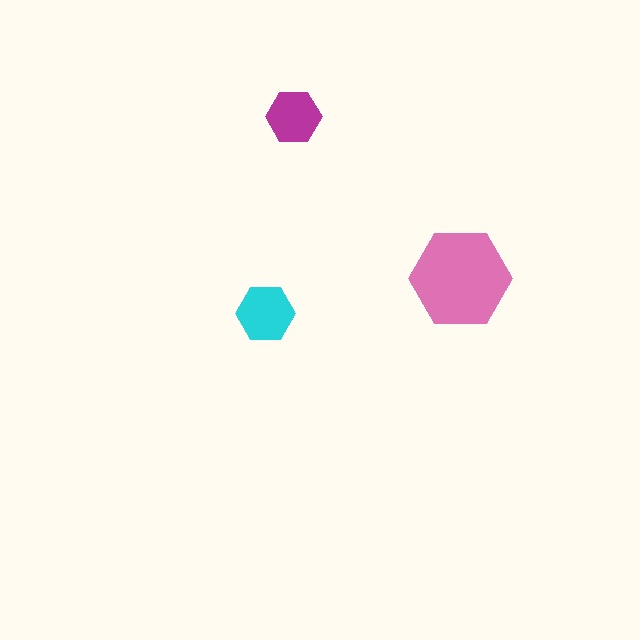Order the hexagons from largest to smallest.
the pink one, the cyan one, the magenta one.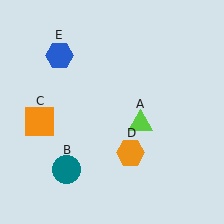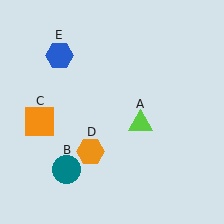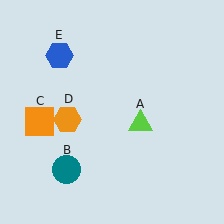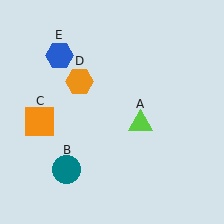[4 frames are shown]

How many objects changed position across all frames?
1 object changed position: orange hexagon (object D).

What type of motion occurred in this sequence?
The orange hexagon (object D) rotated clockwise around the center of the scene.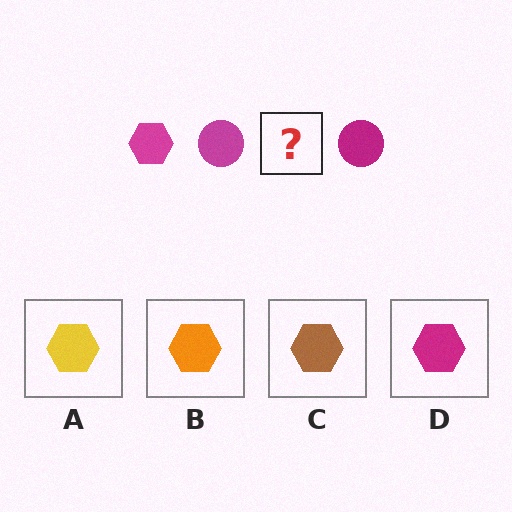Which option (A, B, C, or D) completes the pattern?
D.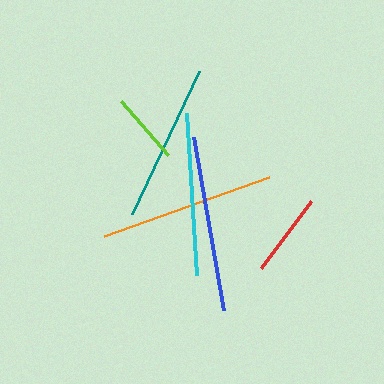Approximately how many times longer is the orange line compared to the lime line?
The orange line is approximately 2.5 times the length of the lime line.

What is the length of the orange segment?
The orange segment is approximately 175 pixels long.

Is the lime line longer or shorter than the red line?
The red line is longer than the lime line.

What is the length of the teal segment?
The teal segment is approximately 159 pixels long.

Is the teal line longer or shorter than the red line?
The teal line is longer than the red line.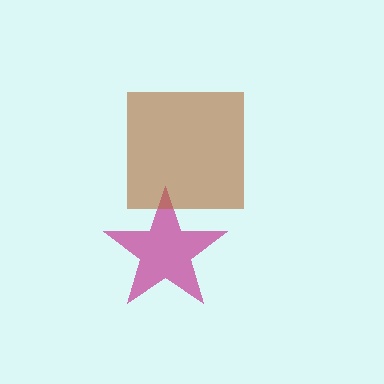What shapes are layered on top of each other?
The layered shapes are: a magenta star, a brown square.